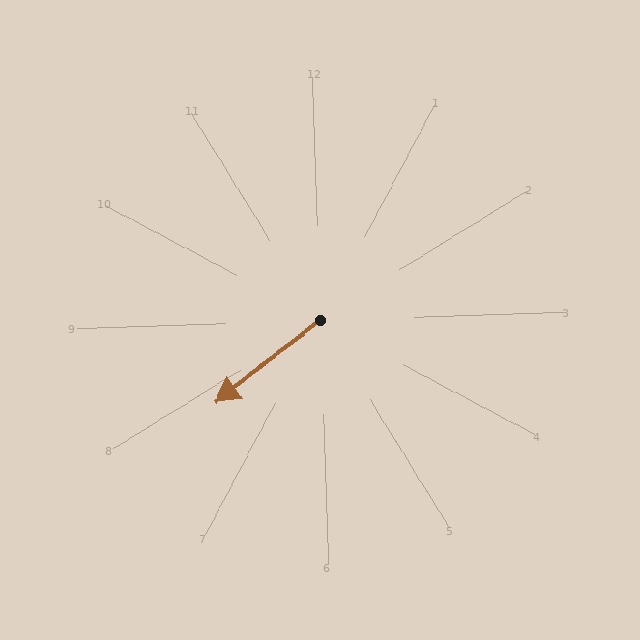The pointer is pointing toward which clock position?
Roughly 8 o'clock.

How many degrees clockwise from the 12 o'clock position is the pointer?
Approximately 234 degrees.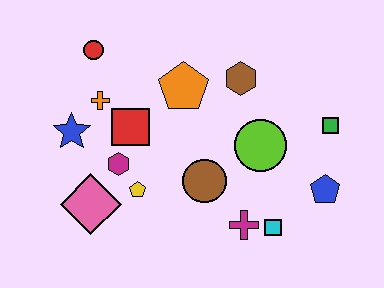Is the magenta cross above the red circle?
No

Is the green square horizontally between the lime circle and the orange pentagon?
No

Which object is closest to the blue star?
The orange cross is closest to the blue star.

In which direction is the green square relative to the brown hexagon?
The green square is to the right of the brown hexagon.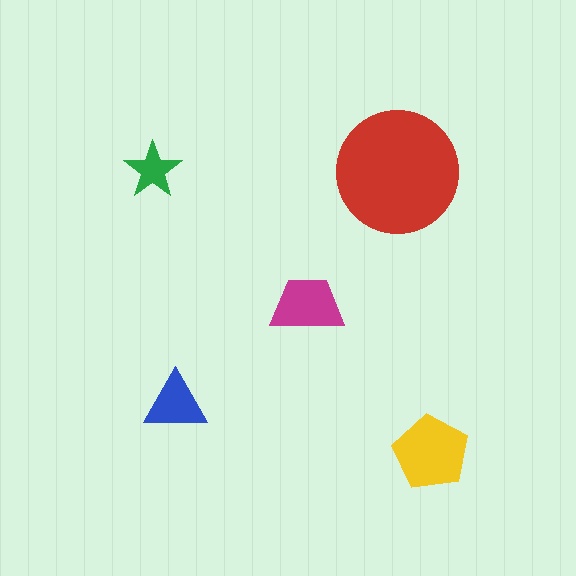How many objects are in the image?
There are 5 objects in the image.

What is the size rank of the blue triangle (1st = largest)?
4th.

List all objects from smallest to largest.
The green star, the blue triangle, the magenta trapezoid, the yellow pentagon, the red circle.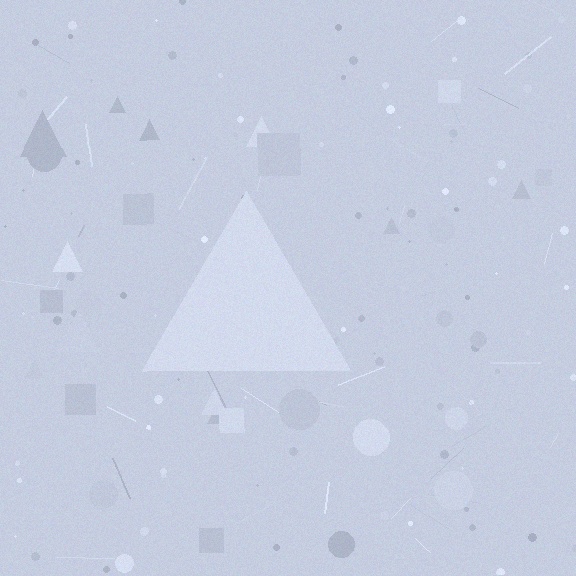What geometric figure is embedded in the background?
A triangle is embedded in the background.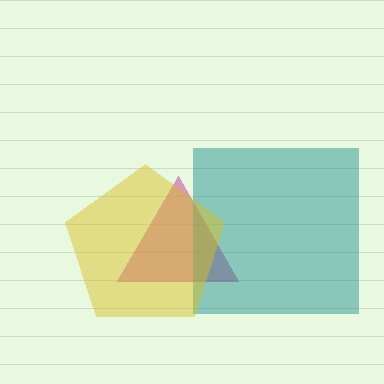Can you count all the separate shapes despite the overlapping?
Yes, there are 3 separate shapes.